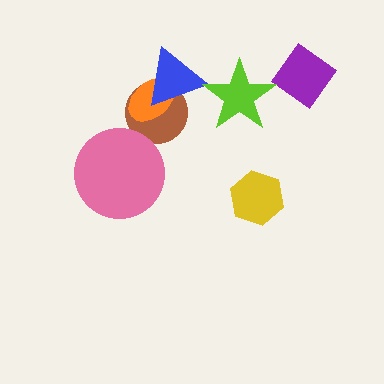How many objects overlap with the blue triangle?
2 objects overlap with the blue triangle.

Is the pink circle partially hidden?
No, no other shape covers it.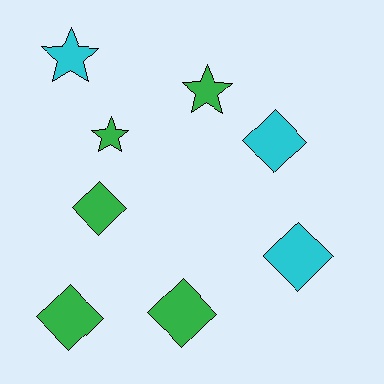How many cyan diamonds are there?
There are 2 cyan diamonds.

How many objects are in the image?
There are 8 objects.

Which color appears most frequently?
Green, with 5 objects.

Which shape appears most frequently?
Diamond, with 5 objects.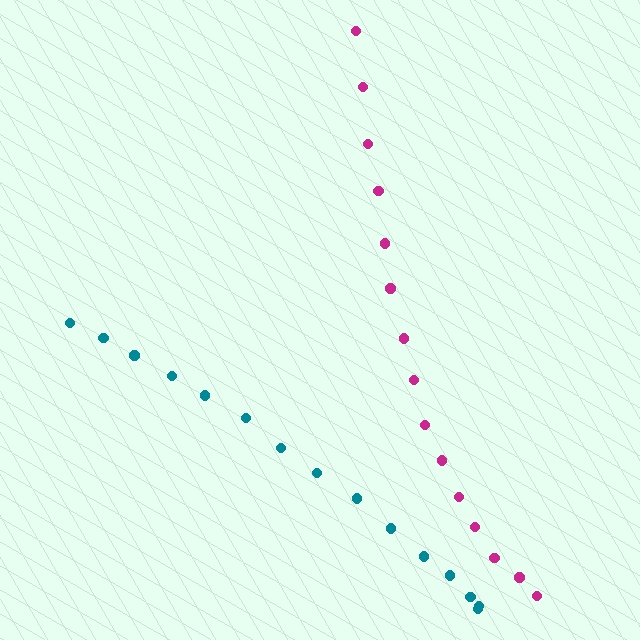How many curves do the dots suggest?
There are 2 distinct paths.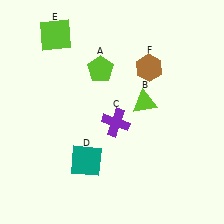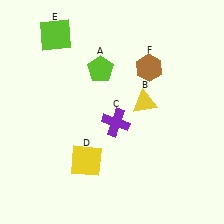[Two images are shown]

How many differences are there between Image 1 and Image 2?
There are 2 differences between the two images.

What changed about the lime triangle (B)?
In Image 1, B is lime. In Image 2, it changed to yellow.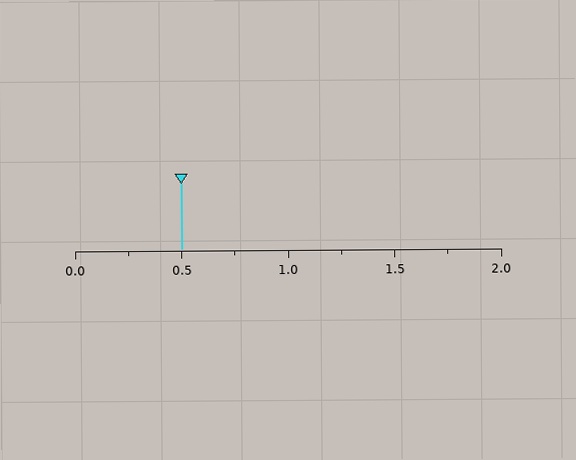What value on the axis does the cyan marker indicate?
The marker indicates approximately 0.5.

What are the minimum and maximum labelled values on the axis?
The axis runs from 0.0 to 2.0.